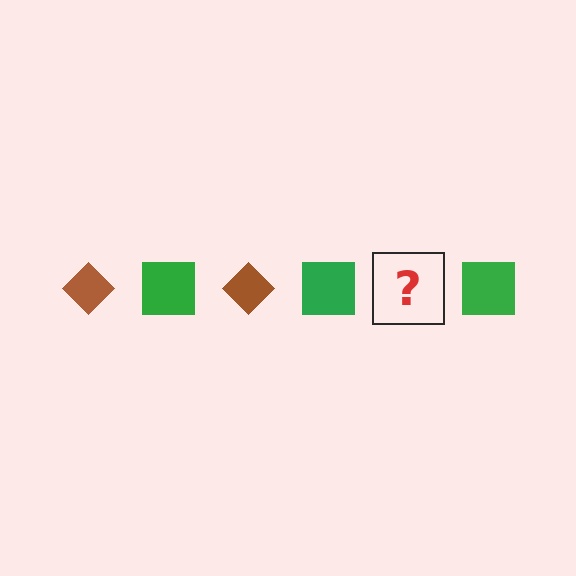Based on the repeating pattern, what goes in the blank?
The blank should be a brown diamond.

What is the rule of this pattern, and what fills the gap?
The rule is that the pattern alternates between brown diamond and green square. The gap should be filled with a brown diamond.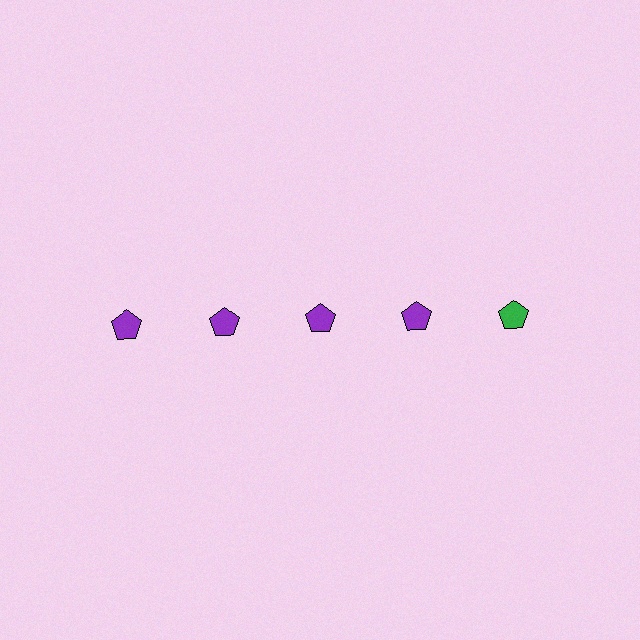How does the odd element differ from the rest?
It has a different color: green instead of purple.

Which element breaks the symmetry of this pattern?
The green pentagon in the top row, rightmost column breaks the symmetry. All other shapes are purple pentagons.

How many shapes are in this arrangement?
There are 5 shapes arranged in a grid pattern.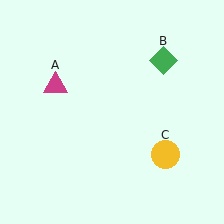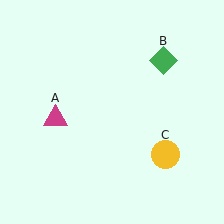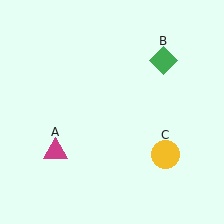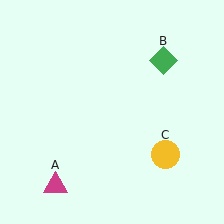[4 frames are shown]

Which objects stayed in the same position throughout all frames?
Green diamond (object B) and yellow circle (object C) remained stationary.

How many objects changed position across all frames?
1 object changed position: magenta triangle (object A).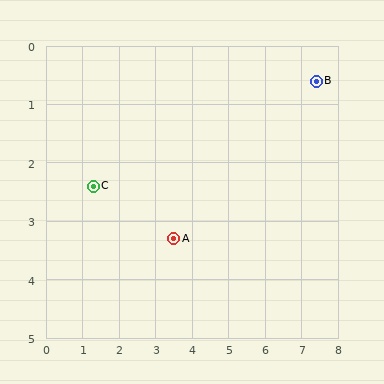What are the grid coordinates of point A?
Point A is at approximately (3.5, 3.3).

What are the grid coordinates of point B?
Point B is at approximately (7.4, 0.6).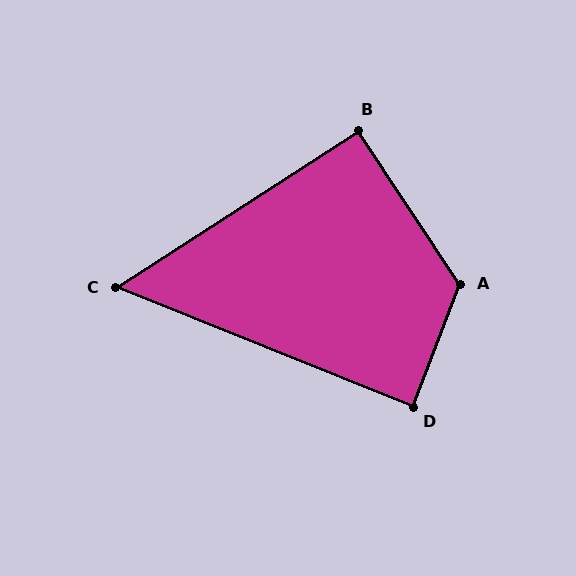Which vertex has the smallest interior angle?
C, at approximately 55 degrees.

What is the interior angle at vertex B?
Approximately 91 degrees (approximately right).